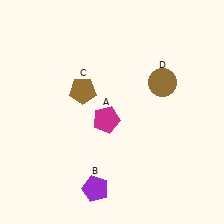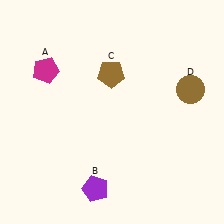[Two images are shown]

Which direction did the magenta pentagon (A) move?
The magenta pentagon (A) moved left.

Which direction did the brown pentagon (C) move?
The brown pentagon (C) moved right.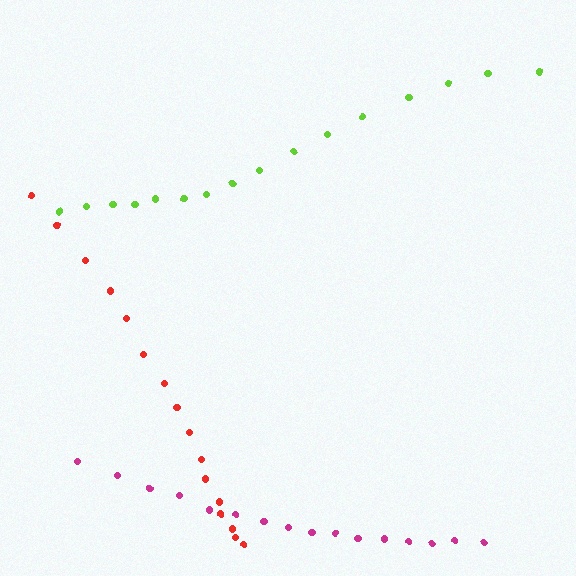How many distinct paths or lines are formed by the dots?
There are 3 distinct paths.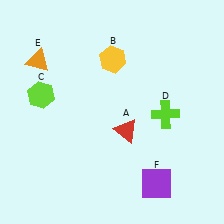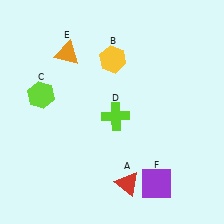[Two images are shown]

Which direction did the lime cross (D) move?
The lime cross (D) moved left.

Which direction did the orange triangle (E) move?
The orange triangle (E) moved right.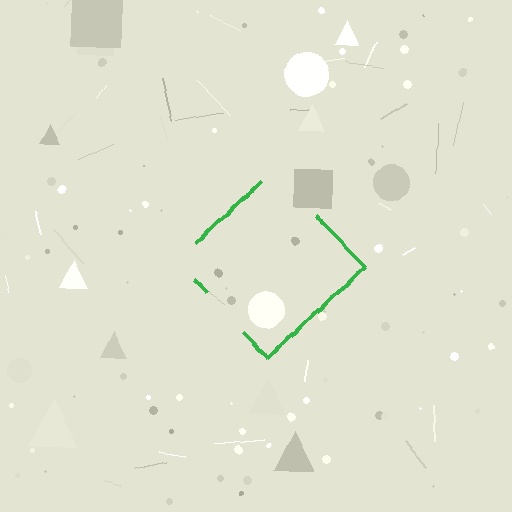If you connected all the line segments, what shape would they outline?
They would outline a diamond.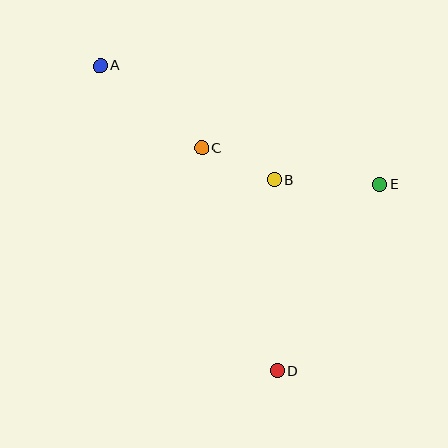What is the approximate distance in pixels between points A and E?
The distance between A and E is approximately 304 pixels.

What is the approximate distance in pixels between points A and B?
The distance between A and B is approximately 208 pixels.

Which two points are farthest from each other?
Points A and D are farthest from each other.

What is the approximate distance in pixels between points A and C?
The distance between A and C is approximately 131 pixels.